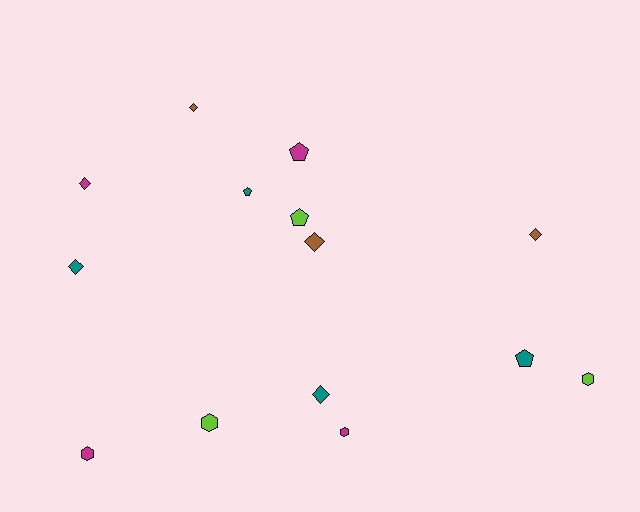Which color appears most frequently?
Magenta, with 4 objects.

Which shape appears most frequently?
Diamond, with 6 objects.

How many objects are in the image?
There are 14 objects.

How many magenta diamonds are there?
There is 1 magenta diamond.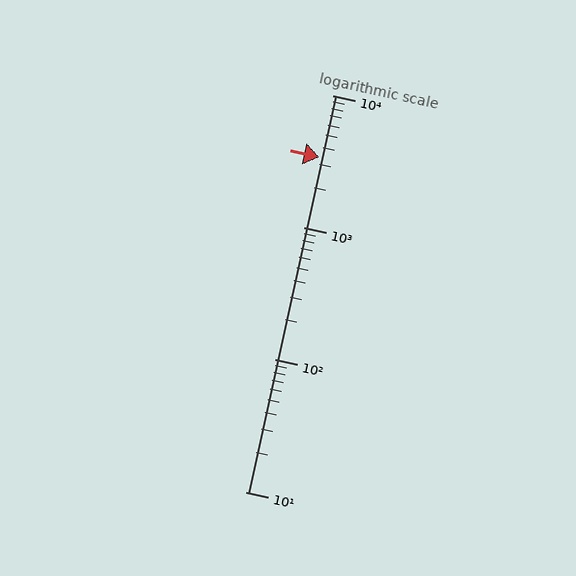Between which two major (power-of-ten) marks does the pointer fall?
The pointer is between 1000 and 10000.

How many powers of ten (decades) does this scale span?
The scale spans 3 decades, from 10 to 10000.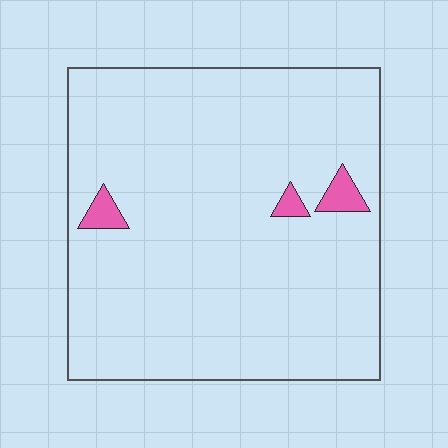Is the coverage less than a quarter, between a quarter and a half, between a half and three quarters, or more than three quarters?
Less than a quarter.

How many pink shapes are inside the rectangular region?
3.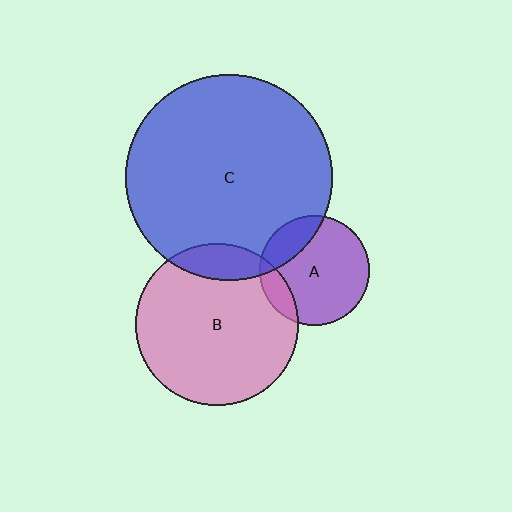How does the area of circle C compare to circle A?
Approximately 3.5 times.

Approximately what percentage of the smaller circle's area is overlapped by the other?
Approximately 20%.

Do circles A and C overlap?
Yes.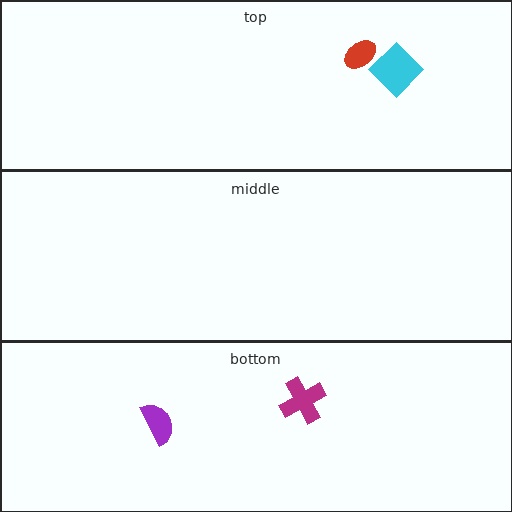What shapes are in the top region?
The red ellipse, the cyan diamond.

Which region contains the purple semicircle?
The bottom region.